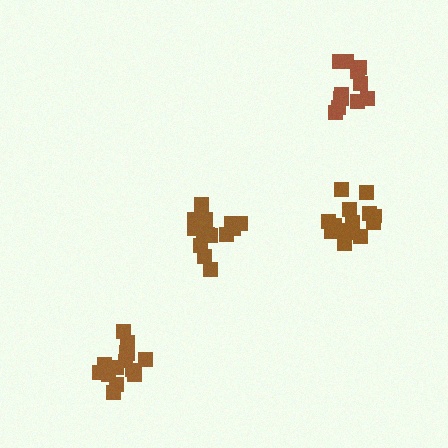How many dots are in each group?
Group 1: 15 dots, Group 2: 17 dots, Group 3: 12 dots, Group 4: 15 dots (59 total).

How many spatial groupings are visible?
There are 4 spatial groupings.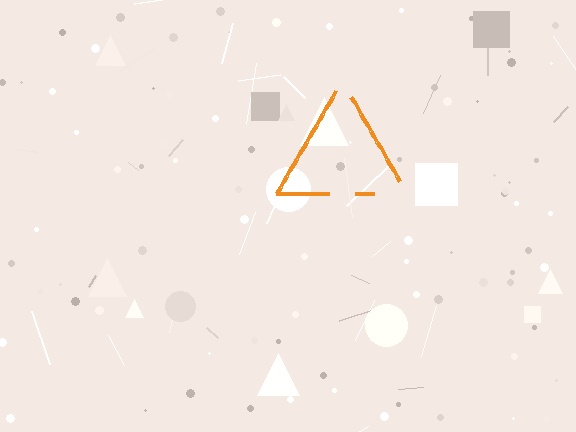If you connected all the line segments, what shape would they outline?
They would outline a triangle.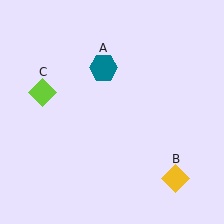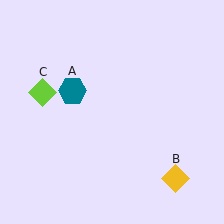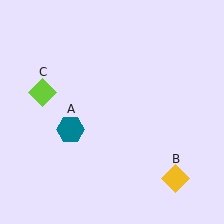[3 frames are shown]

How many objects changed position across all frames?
1 object changed position: teal hexagon (object A).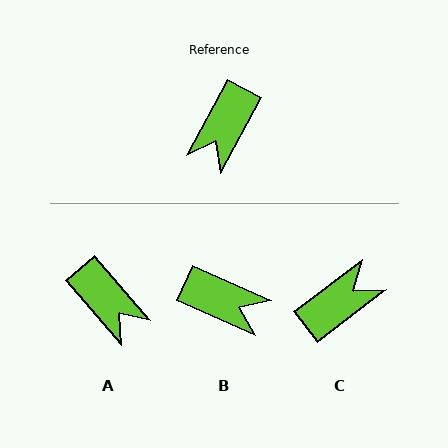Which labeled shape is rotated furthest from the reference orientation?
C, about 156 degrees away.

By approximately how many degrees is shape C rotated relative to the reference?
Approximately 156 degrees counter-clockwise.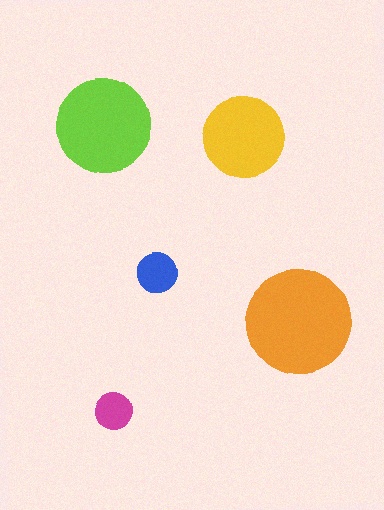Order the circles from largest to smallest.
the orange one, the lime one, the yellow one, the blue one, the magenta one.